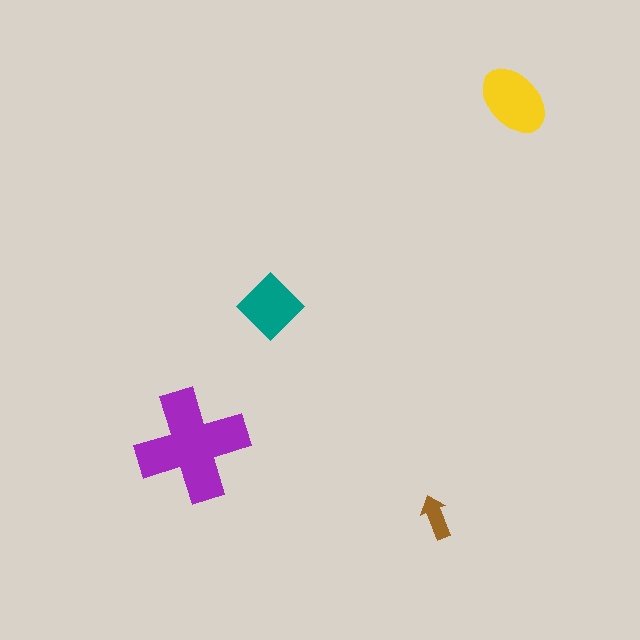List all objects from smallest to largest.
The brown arrow, the teal diamond, the yellow ellipse, the purple cross.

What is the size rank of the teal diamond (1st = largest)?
3rd.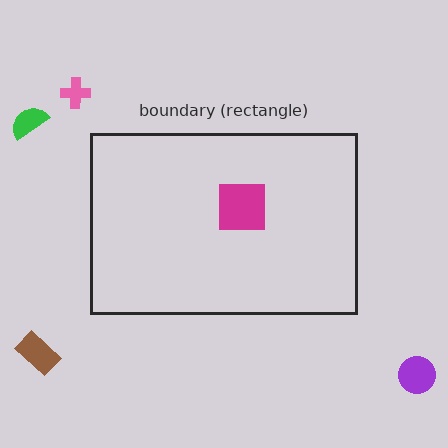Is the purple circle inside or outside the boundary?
Outside.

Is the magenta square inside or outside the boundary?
Inside.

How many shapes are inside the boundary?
1 inside, 4 outside.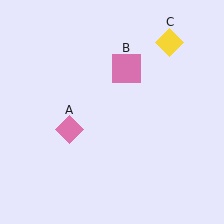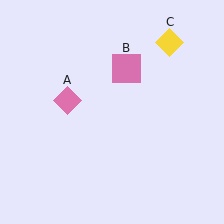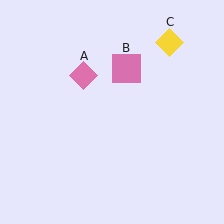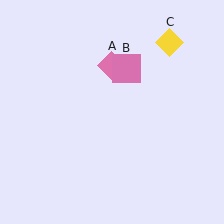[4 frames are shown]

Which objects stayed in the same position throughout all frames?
Pink square (object B) and yellow diamond (object C) remained stationary.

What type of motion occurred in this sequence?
The pink diamond (object A) rotated clockwise around the center of the scene.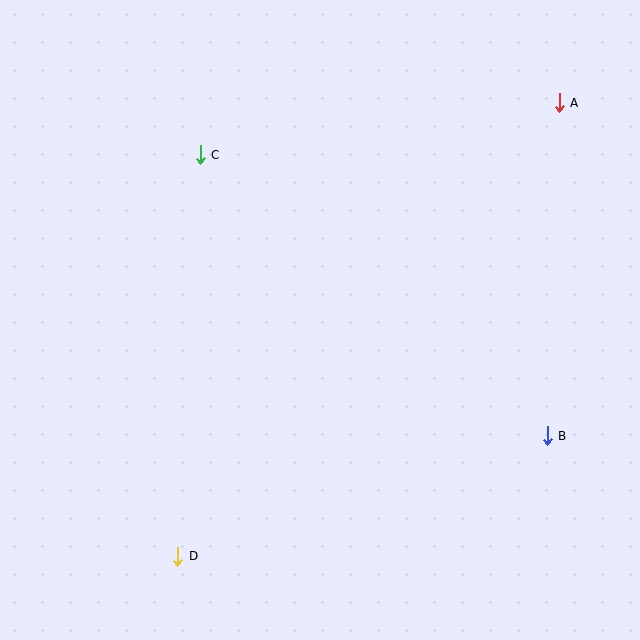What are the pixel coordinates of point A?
Point A is at (559, 103).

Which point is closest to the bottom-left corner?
Point D is closest to the bottom-left corner.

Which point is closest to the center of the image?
Point C at (200, 155) is closest to the center.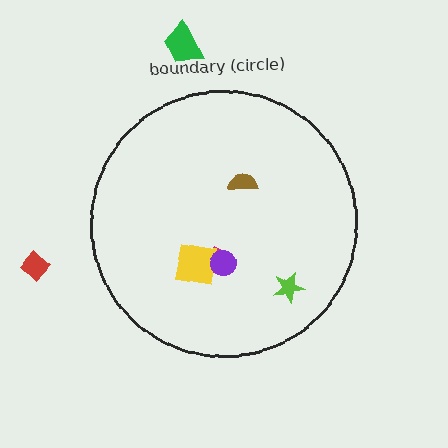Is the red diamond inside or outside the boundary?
Outside.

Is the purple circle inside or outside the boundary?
Inside.